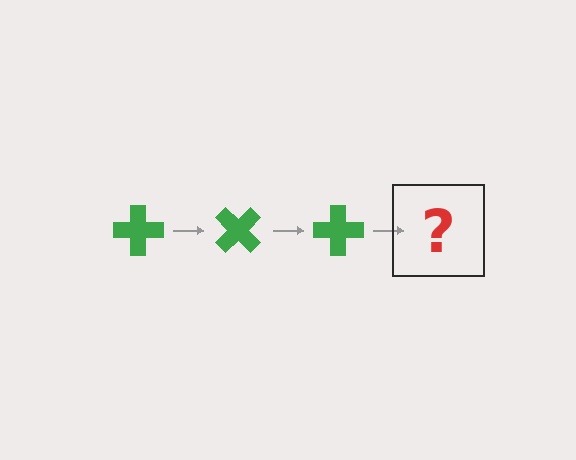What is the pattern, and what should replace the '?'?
The pattern is that the cross rotates 45 degrees each step. The '?' should be a green cross rotated 135 degrees.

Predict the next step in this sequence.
The next step is a green cross rotated 135 degrees.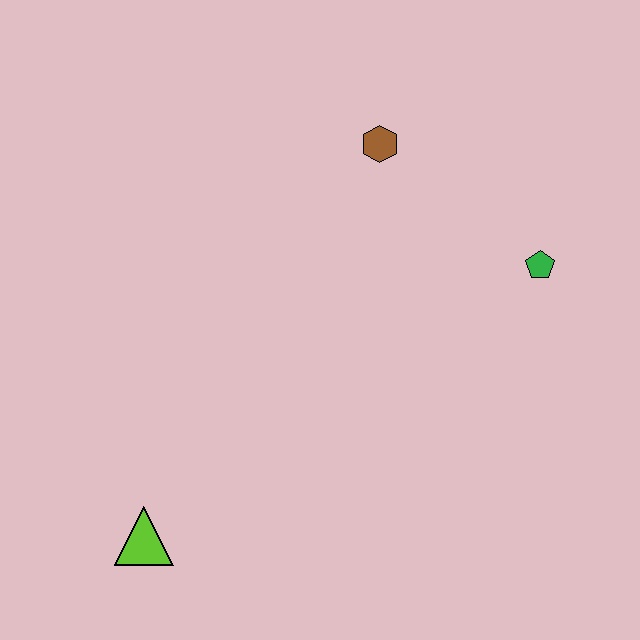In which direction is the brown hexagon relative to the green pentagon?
The brown hexagon is to the left of the green pentagon.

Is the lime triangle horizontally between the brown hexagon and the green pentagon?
No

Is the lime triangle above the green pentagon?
No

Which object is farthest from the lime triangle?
The green pentagon is farthest from the lime triangle.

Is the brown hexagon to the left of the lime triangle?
No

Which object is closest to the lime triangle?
The brown hexagon is closest to the lime triangle.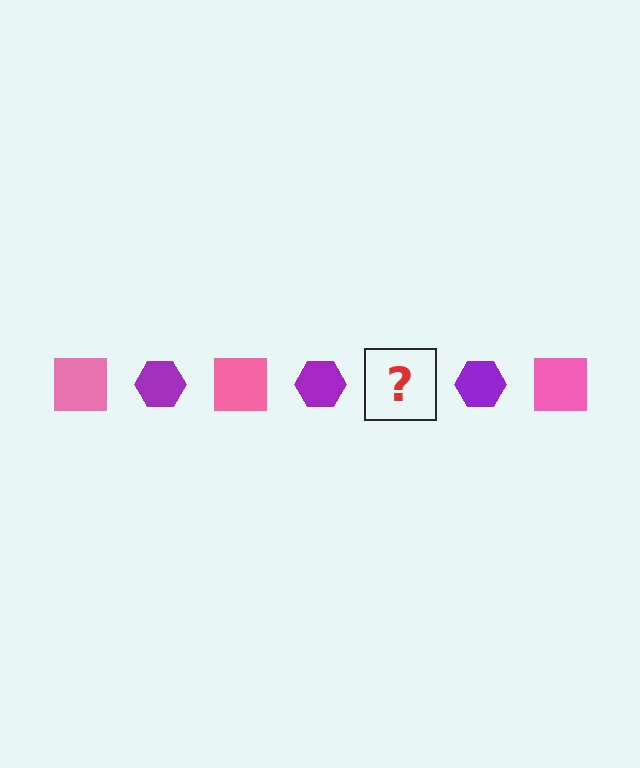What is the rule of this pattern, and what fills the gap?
The rule is that the pattern alternates between pink square and purple hexagon. The gap should be filled with a pink square.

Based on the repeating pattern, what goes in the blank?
The blank should be a pink square.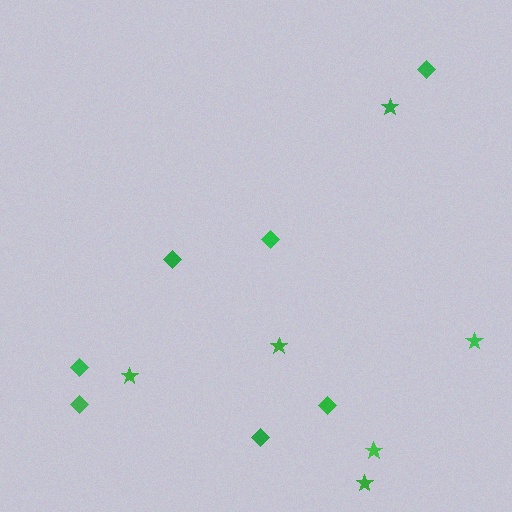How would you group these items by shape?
There are 2 groups: one group of diamonds (7) and one group of stars (6).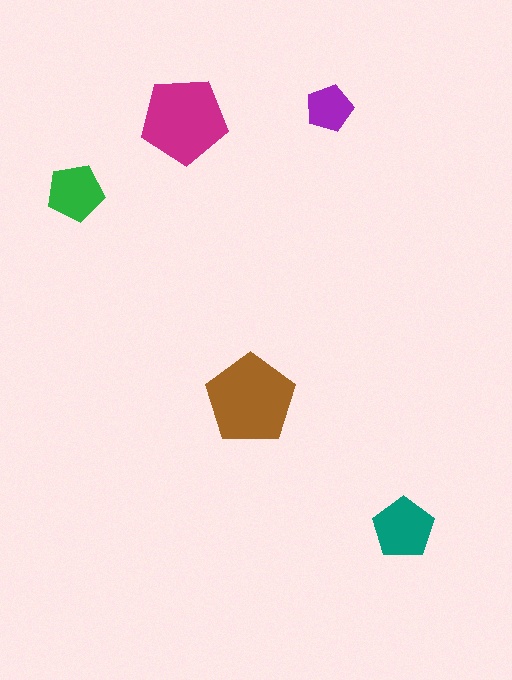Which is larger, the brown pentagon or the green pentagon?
The brown one.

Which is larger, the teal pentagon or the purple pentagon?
The teal one.